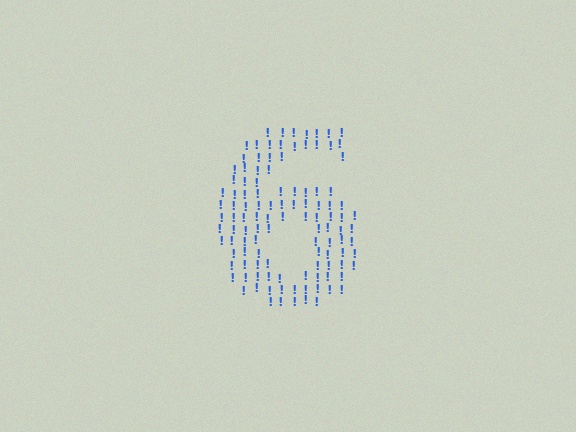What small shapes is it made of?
It is made of small exclamation marks.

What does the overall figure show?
The overall figure shows the digit 6.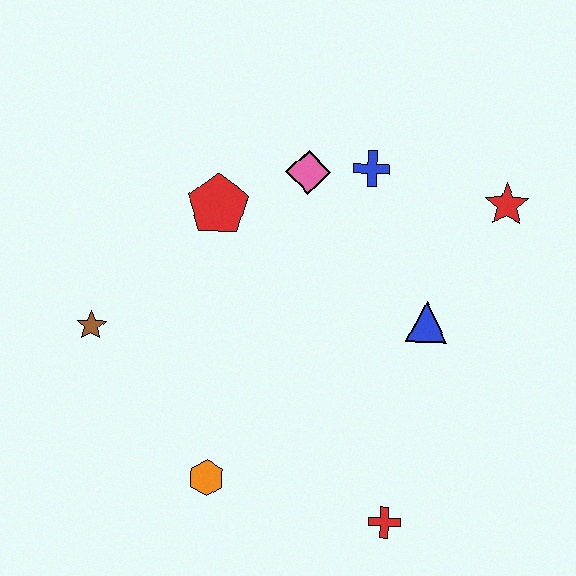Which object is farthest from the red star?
The brown star is farthest from the red star.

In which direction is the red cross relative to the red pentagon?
The red cross is below the red pentagon.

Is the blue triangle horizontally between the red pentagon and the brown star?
No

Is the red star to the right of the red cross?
Yes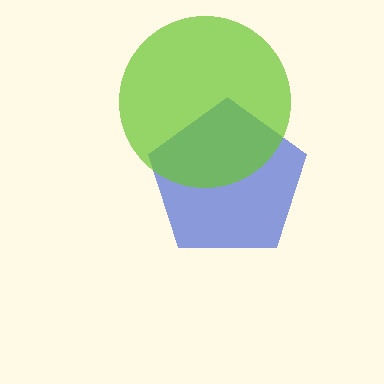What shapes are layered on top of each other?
The layered shapes are: a blue pentagon, a lime circle.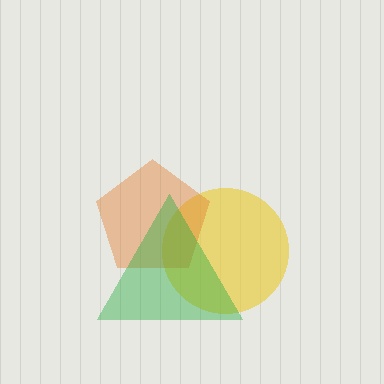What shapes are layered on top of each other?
The layered shapes are: a yellow circle, an orange pentagon, a green triangle.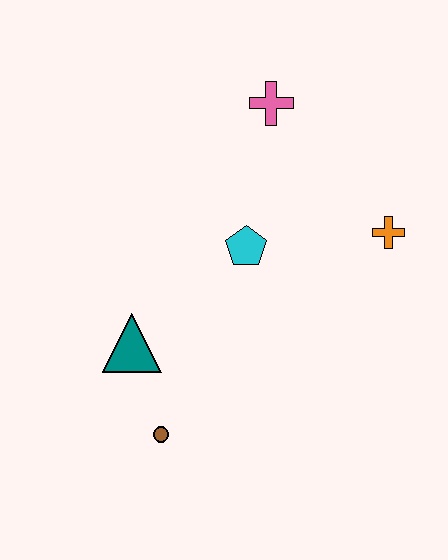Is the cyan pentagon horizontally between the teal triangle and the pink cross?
Yes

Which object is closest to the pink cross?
The cyan pentagon is closest to the pink cross.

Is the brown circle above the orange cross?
No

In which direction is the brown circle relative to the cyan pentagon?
The brown circle is below the cyan pentagon.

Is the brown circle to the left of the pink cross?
Yes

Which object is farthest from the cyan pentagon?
The brown circle is farthest from the cyan pentagon.